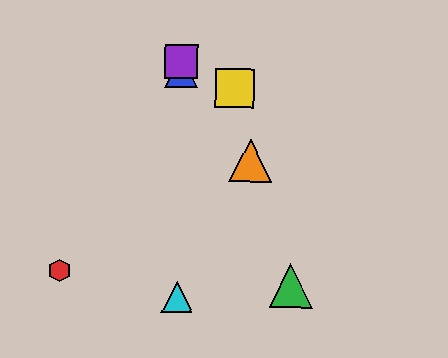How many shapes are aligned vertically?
3 shapes (the blue triangle, the purple square, the cyan triangle) are aligned vertically.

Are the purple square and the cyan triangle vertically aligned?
Yes, both are at x≈181.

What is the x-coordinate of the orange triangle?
The orange triangle is at x≈250.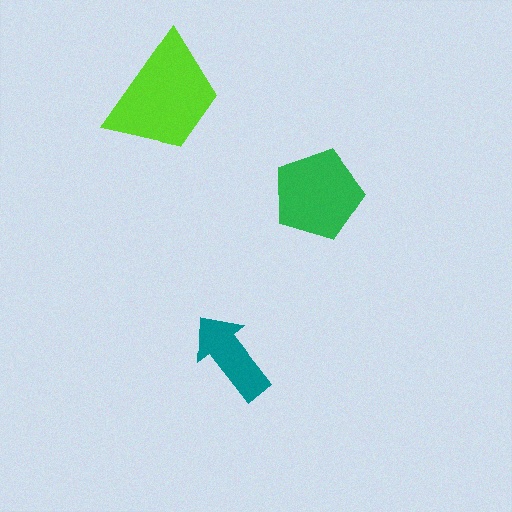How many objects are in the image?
There are 3 objects in the image.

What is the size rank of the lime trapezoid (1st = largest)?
1st.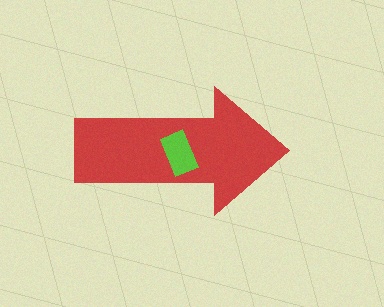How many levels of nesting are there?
2.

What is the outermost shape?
The red arrow.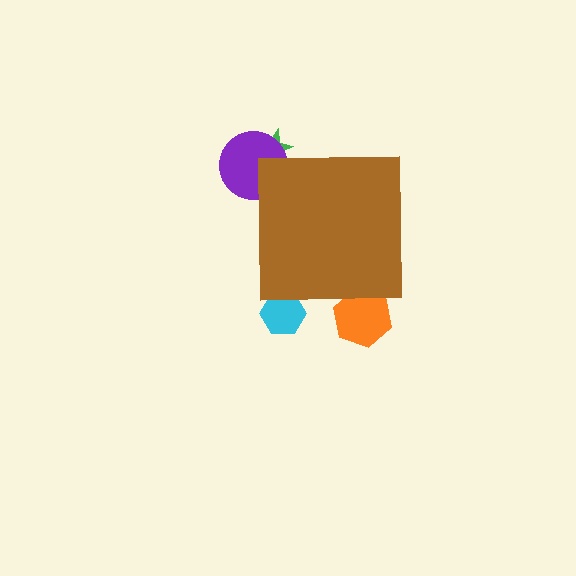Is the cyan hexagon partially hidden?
Yes, the cyan hexagon is partially hidden behind the brown square.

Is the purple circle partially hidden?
Yes, the purple circle is partially hidden behind the brown square.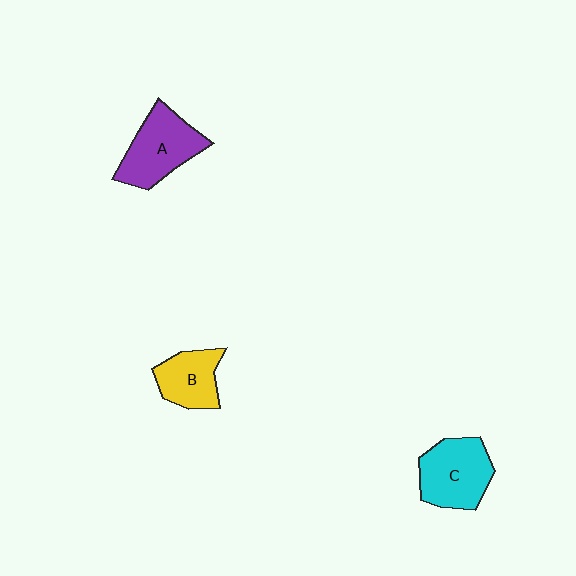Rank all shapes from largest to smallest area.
From largest to smallest: A (purple), C (cyan), B (yellow).